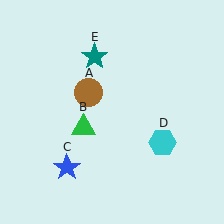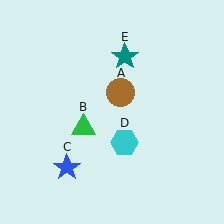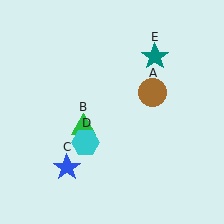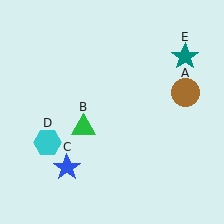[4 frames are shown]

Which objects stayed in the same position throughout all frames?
Green triangle (object B) and blue star (object C) remained stationary.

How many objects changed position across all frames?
3 objects changed position: brown circle (object A), cyan hexagon (object D), teal star (object E).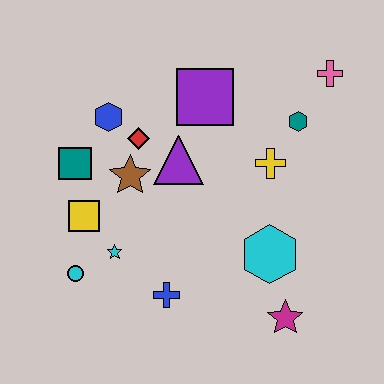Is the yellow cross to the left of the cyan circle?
No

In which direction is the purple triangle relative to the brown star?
The purple triangle is to the right of the brown star.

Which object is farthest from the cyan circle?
The pink cross is farthest from the cyan circle.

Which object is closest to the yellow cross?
The teal hexagon is closest to the yellow cross.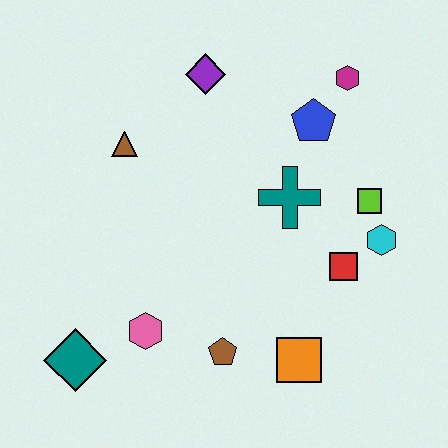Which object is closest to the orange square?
The brown pentagon is closest to the orange square.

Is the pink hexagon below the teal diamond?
No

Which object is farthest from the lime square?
The teal diamond is farthest from the lime square.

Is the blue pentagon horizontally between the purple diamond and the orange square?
No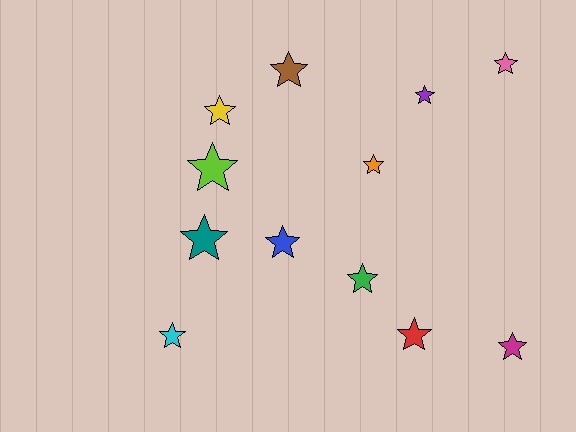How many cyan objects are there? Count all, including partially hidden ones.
There is 1 cyan object.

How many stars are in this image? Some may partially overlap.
There are 12 stars.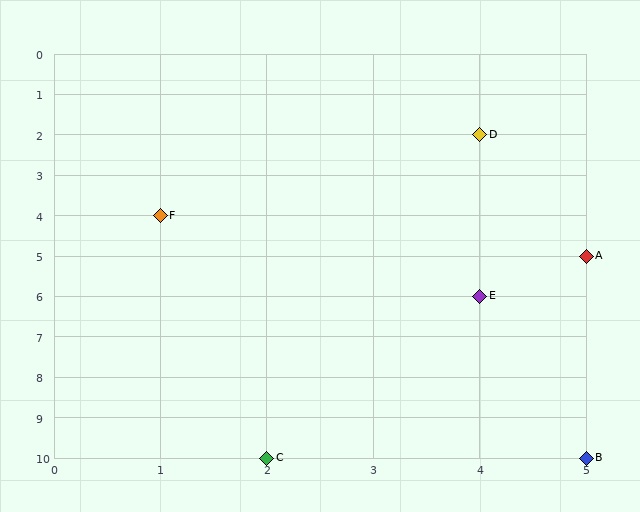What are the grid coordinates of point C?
Point C is at grid coordinates (2, 10).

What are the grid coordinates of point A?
Point A is at grid coordinates (5, 5).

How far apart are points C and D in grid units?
Points C and D are 2 columns and 8 rows apart (about 8.2 grid units diagonally).